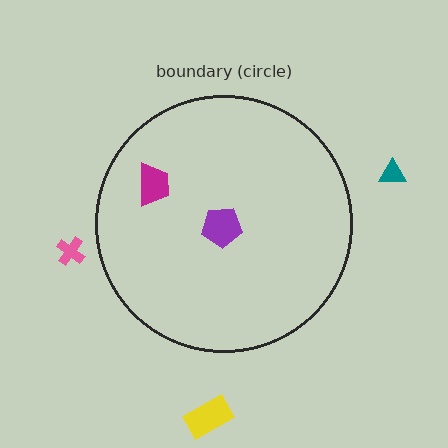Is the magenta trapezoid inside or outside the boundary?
Inside.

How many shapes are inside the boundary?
2 inside, 3 outside.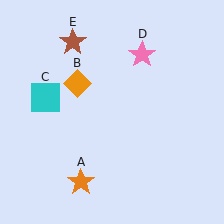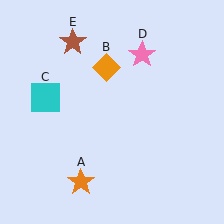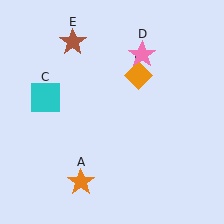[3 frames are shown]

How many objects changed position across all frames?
1 object changed position: orange diamond (object B).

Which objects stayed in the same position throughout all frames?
Orange star (object A) and cyan square (object C) and pink star (object D) and brown star (object E) remained stationary.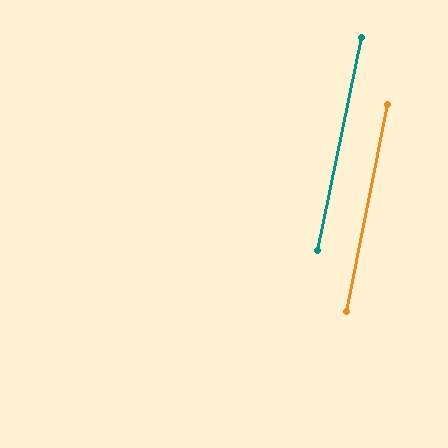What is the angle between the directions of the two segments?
Approximately 0 degrees.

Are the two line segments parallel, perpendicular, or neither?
Parallel — their directions differ by only 0.3°.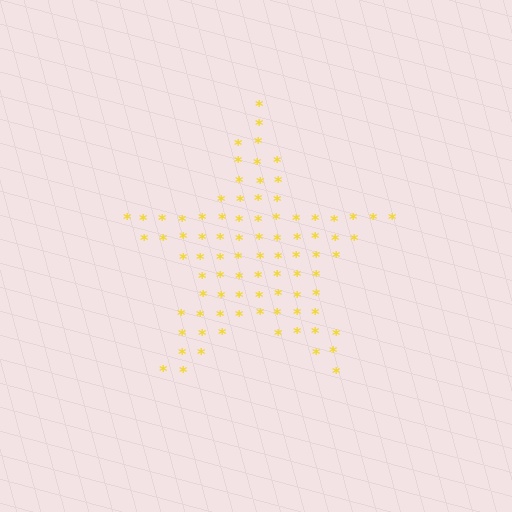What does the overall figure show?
The overall figure shows a star.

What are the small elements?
The small elements are asterisks.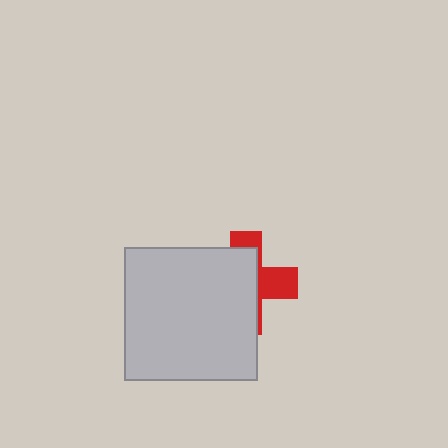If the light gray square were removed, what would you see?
You would see the complete red cross.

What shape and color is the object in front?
The object in front is a light gray square.